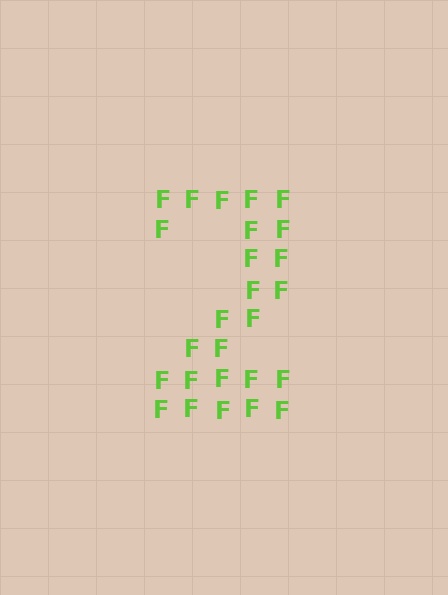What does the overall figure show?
The overall figure shows the digit 2.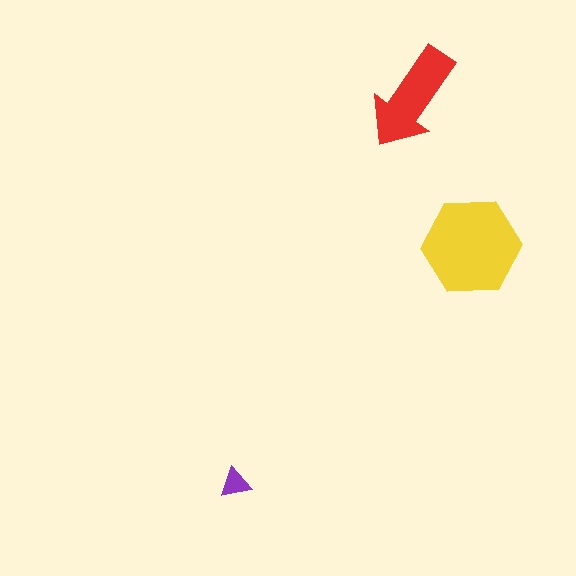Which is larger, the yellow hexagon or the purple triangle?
The yellow hexagon.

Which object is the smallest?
The purple triangle.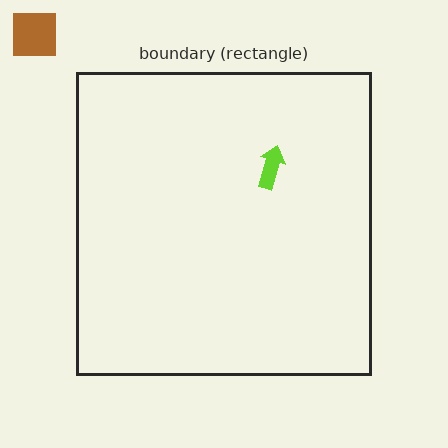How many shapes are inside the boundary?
1 inside, 1 outside.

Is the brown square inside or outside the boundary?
Outside.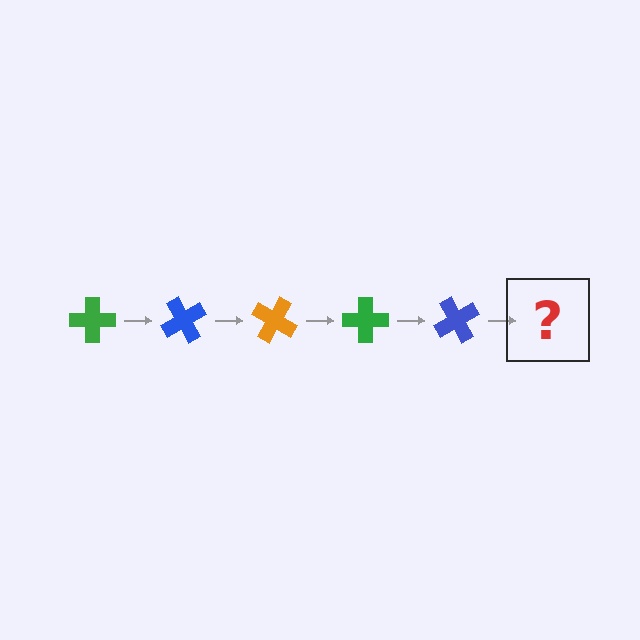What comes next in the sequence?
The next element should be an orange cross, rotated 300 degrees from the start.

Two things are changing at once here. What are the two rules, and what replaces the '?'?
The two rules are that it rotates 60 degrees each step and the color cycles through green, blue, and orange. The '?' should be an orange cross, rotated 300 degrees from the start.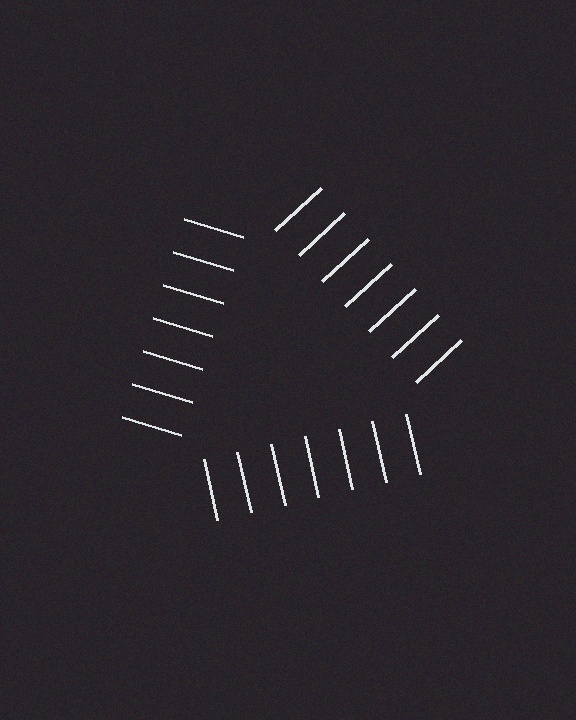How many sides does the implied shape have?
3 sides — the line-ends trace a triangle.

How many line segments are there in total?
21 — 7 along each of the 3 edges.